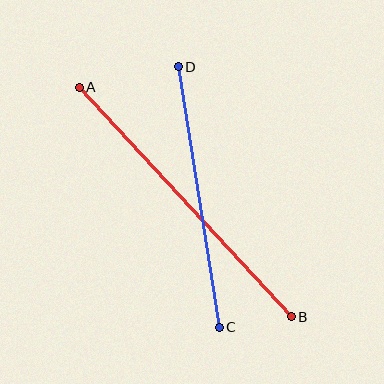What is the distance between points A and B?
The distance is approximately 312 pixels.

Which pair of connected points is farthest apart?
Points A and B are farthest apart.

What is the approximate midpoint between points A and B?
The midpoint is at approximately (185, 202) pixels.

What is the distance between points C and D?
The distance is approximately 263 pixels.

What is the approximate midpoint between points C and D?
The midpoint is at approximately (199, 197) pixels.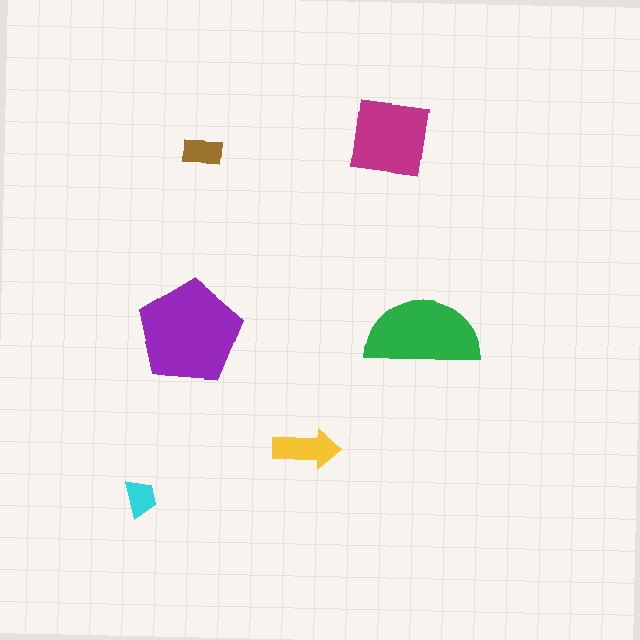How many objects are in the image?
There are 6 objects in the image.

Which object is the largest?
The purple pentagon.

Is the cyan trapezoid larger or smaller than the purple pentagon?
Smaller.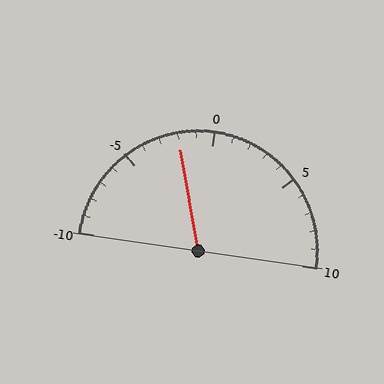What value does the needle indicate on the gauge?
The needle indicates approximately -2.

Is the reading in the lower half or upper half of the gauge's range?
The reading is in the lower half of the range (-10 to 10).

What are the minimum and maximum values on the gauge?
The gauge ranges from -10 to 10.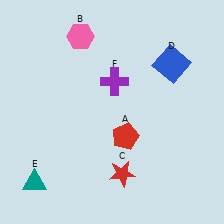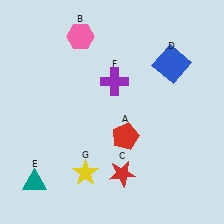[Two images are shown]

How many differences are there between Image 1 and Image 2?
There is 1 difference between the two images.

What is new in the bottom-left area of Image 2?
A yellow star (G) was added in the bottom-left area of Image 2.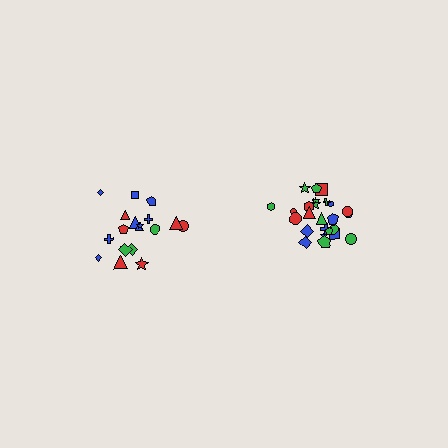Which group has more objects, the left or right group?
The right group.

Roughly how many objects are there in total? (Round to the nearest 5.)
Roughly 45 objects in total.